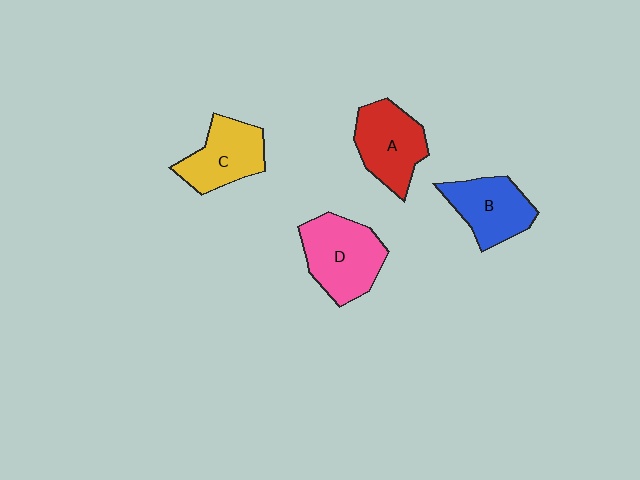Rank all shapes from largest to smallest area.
From largest to smallest: D (pink), A (red), C (yellow), B (blue).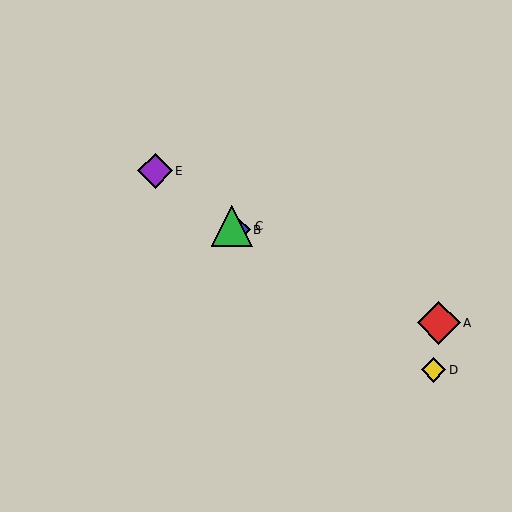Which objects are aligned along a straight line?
Objects B, C, D, E are aligned along a straight line.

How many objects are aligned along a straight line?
4 objects (B, C, D, E) are aligned along a straight line.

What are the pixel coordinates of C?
Object C is at (232, 226).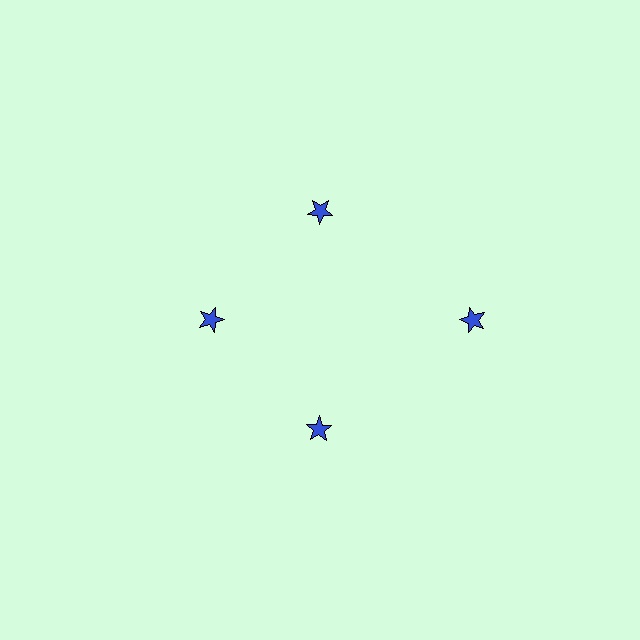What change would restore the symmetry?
The symmetry would be restored by moving it inward, back onto the ring so that all 4 stars sit at equal angles and equal distance from the center.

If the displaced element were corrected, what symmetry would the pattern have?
It would have 4-fold rotational symmetry — the pattern would map onto itself every 90 degrees.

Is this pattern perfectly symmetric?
No. The 4 blue stars are arranged in a ring, but one element near the 3 o'clock position is pushed outward from the center, breaking the 4-fold rotational symmetry.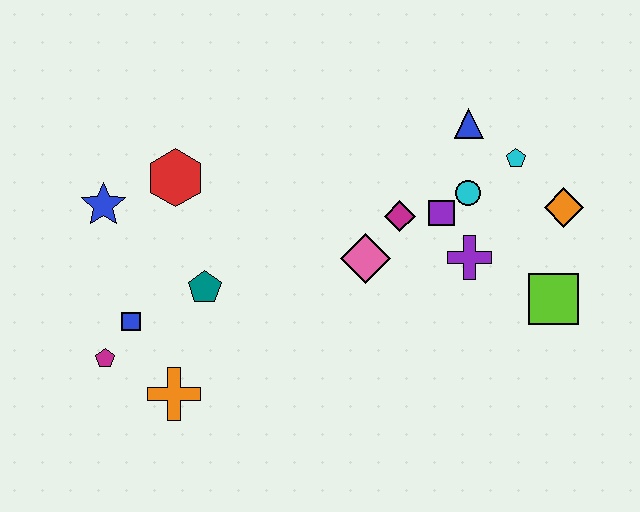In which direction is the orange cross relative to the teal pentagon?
The orange cross is below the teal pentagon.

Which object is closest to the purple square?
The cyan circle is closest to the purple square.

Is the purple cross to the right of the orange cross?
Yes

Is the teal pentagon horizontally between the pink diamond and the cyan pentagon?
No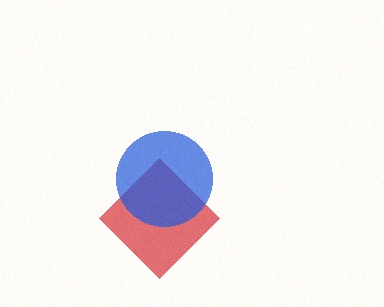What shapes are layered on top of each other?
The layered shapes are: a red diamond, a blue circle.